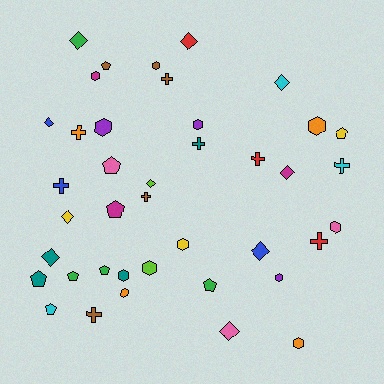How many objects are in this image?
There are 40 objects.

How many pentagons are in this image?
There are 9 pentagons.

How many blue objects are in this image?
There are 3 blue objects.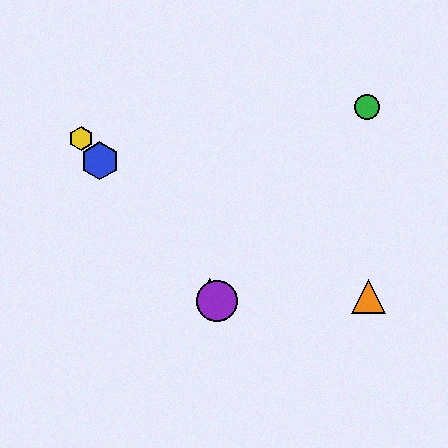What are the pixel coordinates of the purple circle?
The purple circle is at (217, 301).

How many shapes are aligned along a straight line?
4 shapes (the red triangle, the blue hexagon, the yellow hexagon, the purple circle) are aligned along a straight line.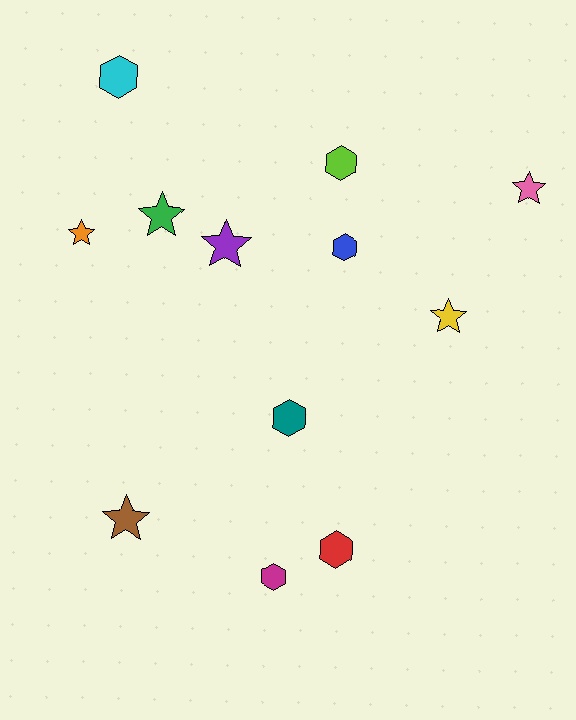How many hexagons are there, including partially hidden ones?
There are 6 hexagons.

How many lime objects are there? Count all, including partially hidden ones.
There is 1 lime object.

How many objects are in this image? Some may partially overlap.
There are 12 objects.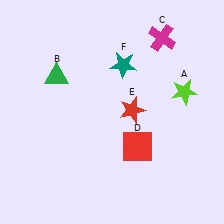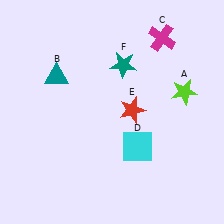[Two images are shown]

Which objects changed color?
B changed from green to teal. D changed from red to cyan.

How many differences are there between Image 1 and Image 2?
There are 2 differences between the two images.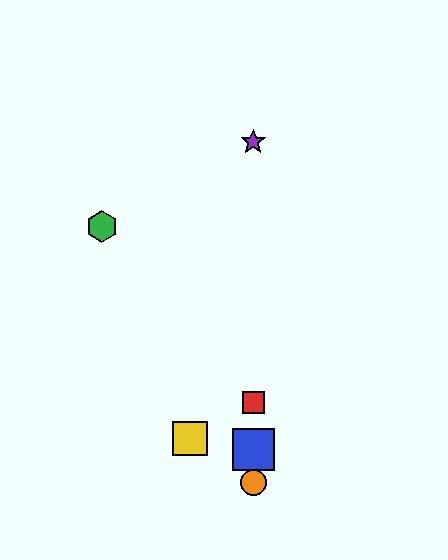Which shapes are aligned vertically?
The red square, the blue square, the purple star, the orange circle are aligned vertically.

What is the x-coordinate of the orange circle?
The orange circle is at x≈253.